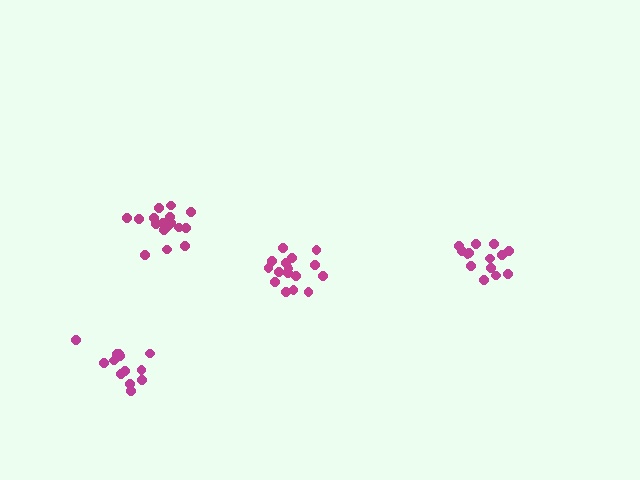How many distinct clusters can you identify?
There are 4 distinct clusters.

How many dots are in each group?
Group 1: 14 dots, Group 2: 16 dots, Group 3: 13 dots, Group 4: 18 dots (61 total).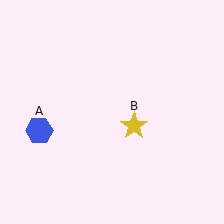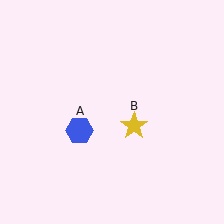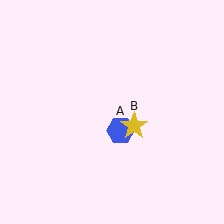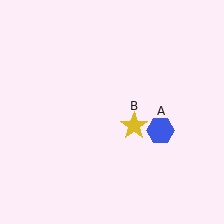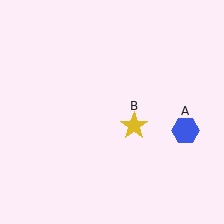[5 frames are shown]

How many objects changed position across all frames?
1 object changed position: blue hexagon (object A).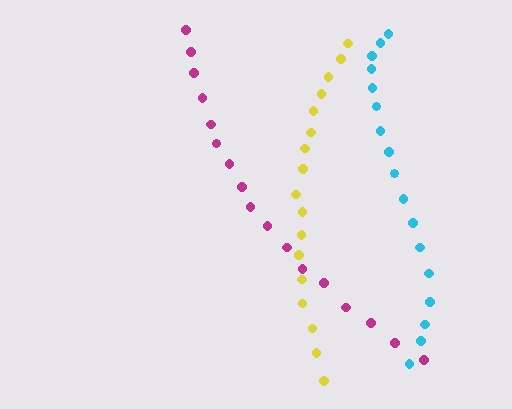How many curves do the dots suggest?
There are 3 distinct paths.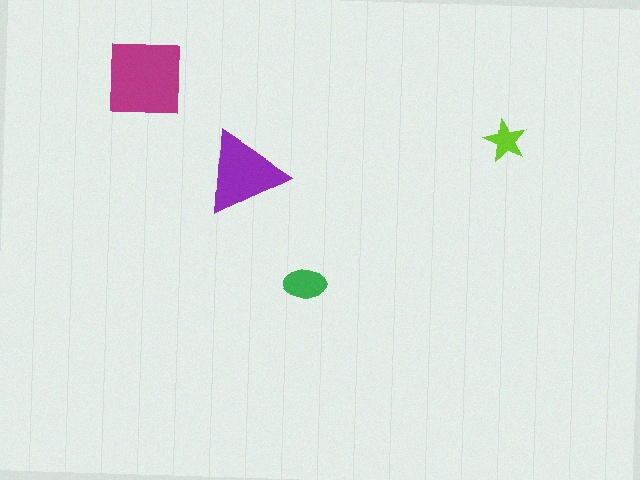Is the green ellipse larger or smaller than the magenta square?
Smaller.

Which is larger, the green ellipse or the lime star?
The green ellipse.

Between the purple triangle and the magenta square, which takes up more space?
The magenta square.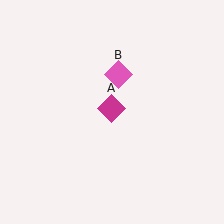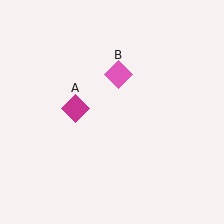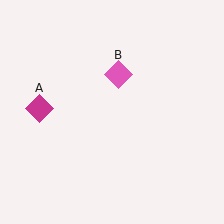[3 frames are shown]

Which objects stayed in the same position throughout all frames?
Pink diamond (object B) remained stationary.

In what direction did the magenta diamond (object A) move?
The magenta diamond (object A) moved left.